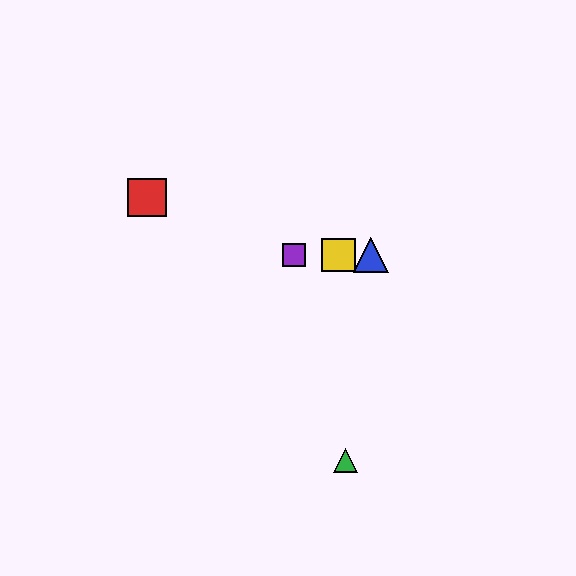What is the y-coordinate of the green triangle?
The green triangle is at y≈461.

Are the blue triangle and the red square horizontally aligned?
No, the blue triangle is at y≈255 and the red square is at y≈197.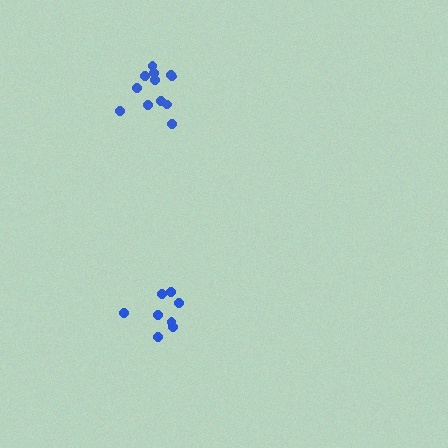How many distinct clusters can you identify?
There are 2 distinct clusters.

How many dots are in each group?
Group 1: 8 dots, Group 2: 12 dots (20 total).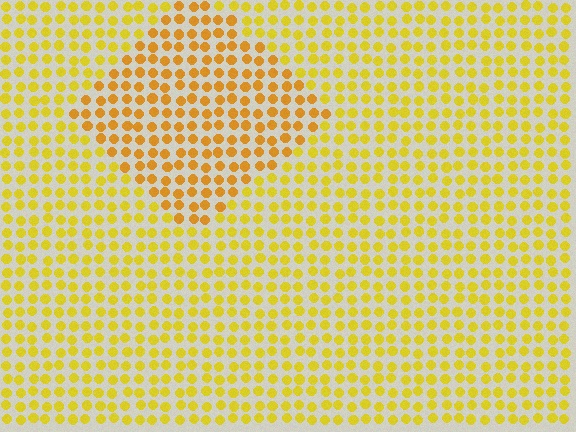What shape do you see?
I see a diamond.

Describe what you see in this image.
The image is filled with small yellow elements in a uniform arrangement. A diamond-shaped region is visible where the elements are tinted to a slightly different hue, forming a subtle color boundary.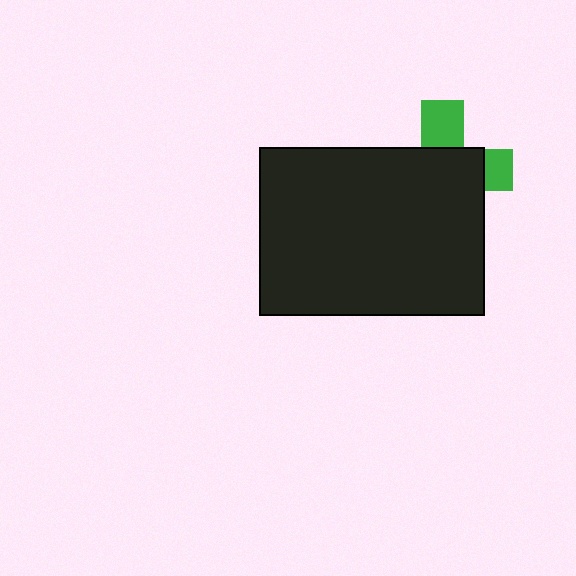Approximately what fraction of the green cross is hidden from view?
Roughly 68% of the green cross is hidden behind the black rectangle.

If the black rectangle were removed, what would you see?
You would see the complete green cross.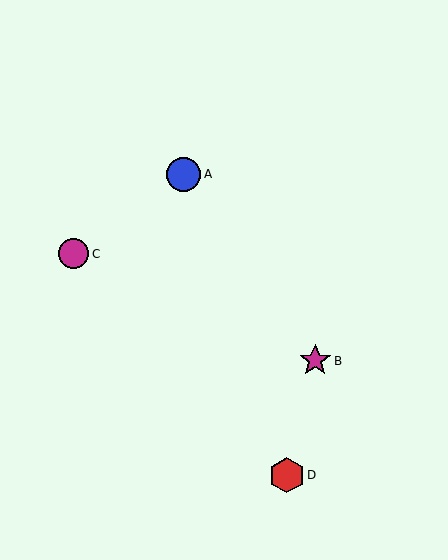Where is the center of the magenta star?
The center of the magenta star is at (315, 361).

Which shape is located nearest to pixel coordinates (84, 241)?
The magenta circle (labeled C) at (74, 254) is nearest to that location.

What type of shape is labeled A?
Shape A is a blue circle.